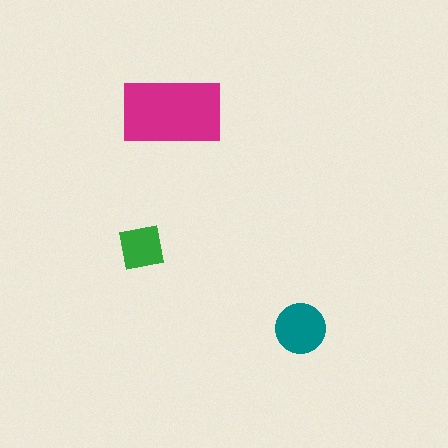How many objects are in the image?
There are 3 objects in the image.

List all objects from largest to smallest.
The magenta rectangle, the teal circle, the green square.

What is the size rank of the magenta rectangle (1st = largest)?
1st.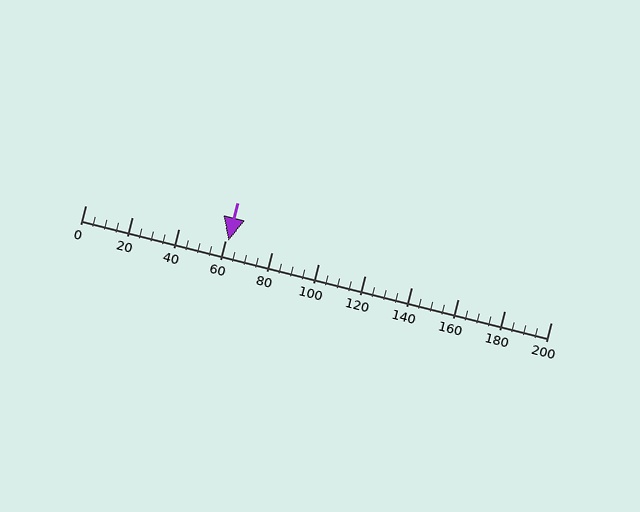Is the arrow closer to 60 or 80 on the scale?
The arrow is closer to 60.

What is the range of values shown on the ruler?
The ruler shows values from 0 to 200.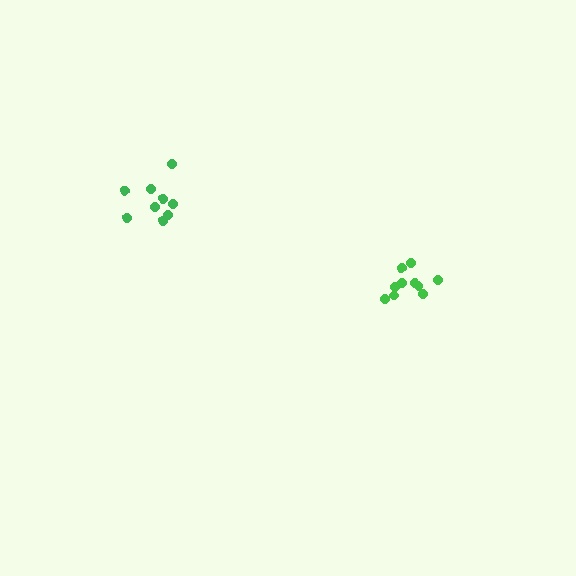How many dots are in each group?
Group 1: 9 dots, Group 2: 10 dots (19 total).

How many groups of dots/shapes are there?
There are 2 groups.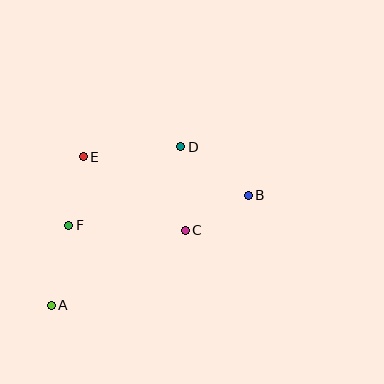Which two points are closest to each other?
Points E and F are closest to each other.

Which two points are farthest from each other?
Points A and B are farthest from each other.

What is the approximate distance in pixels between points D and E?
The distance between D and E is approximately 98 pixels.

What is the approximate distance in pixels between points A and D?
The distance between A and D is approximately 205 pixels.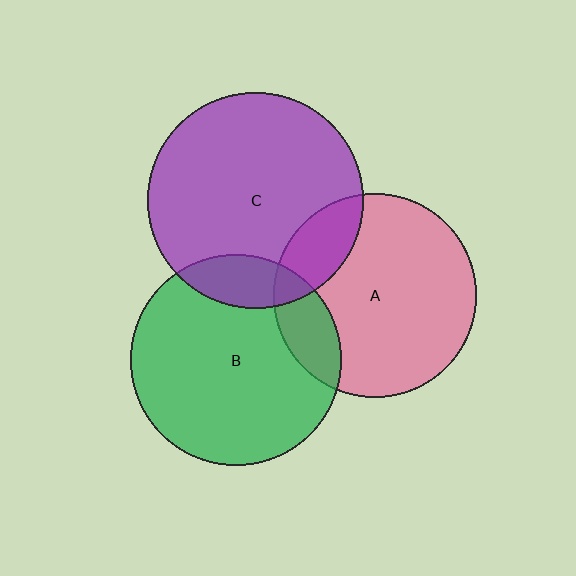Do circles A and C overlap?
Yes.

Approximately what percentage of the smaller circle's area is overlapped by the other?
Approximately 15%.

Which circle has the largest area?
Circle C (purple).